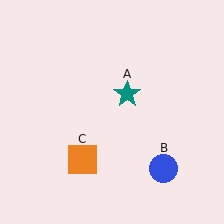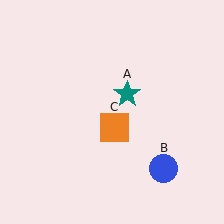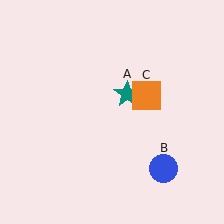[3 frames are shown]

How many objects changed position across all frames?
1 object changed position: orange square (object C).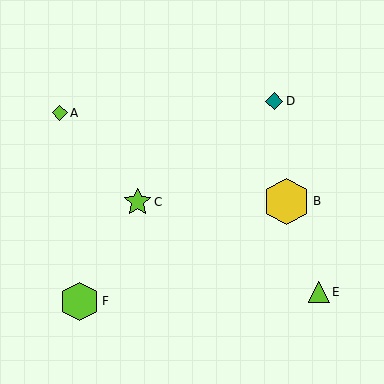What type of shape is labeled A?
Shape A is a lime diamond.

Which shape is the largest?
The yellow hexagon (labeled B) is the largest.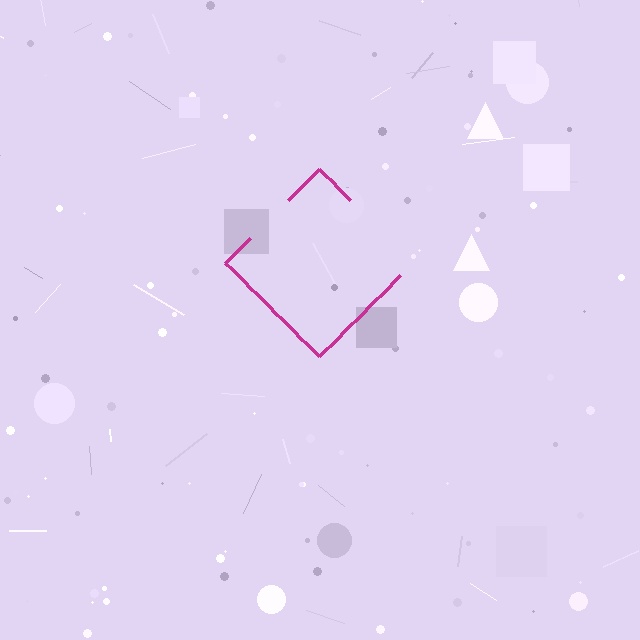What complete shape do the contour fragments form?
The contour fragments form a diamond.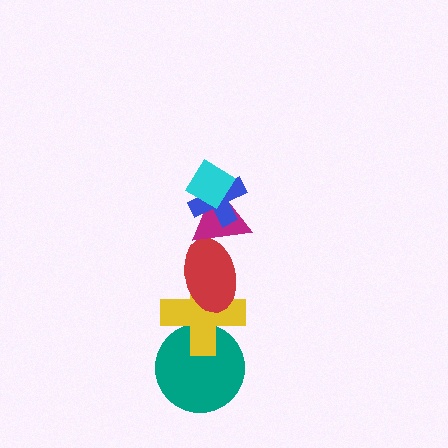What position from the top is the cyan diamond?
The cyan diamond is 1st from the top.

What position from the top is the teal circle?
The teal circle is 6th from the top.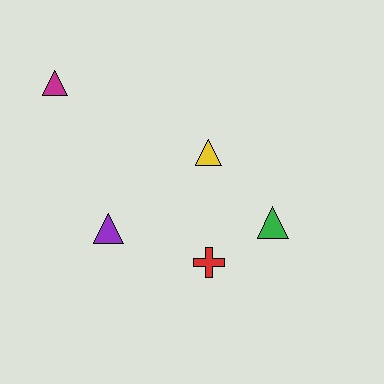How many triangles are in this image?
There are 4 triangles.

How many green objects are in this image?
There is 1 green object.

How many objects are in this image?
There are 5 objects.